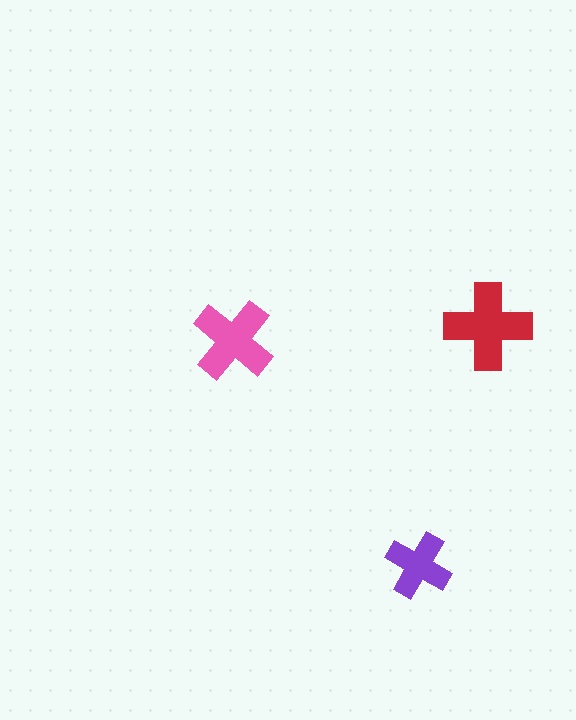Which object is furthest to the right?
The red cross is rightmost.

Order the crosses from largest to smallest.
the red one, the pink one, the purple one.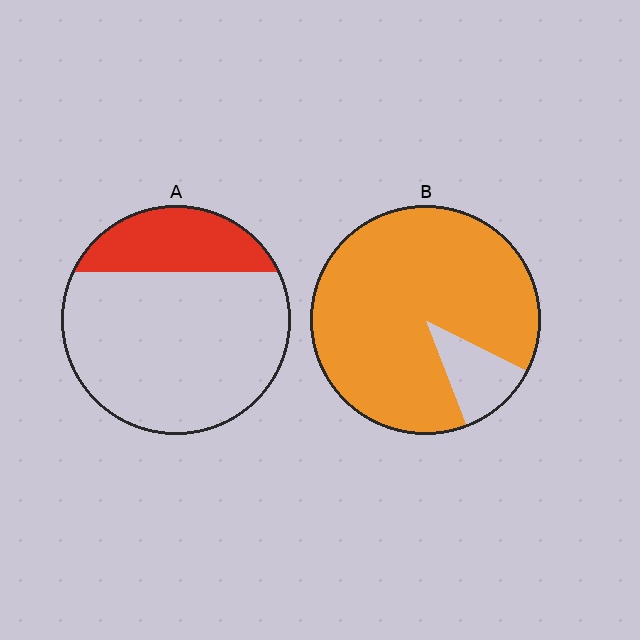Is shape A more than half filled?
No.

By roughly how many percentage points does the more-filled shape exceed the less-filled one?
By roughly 65 percentage points (B over A).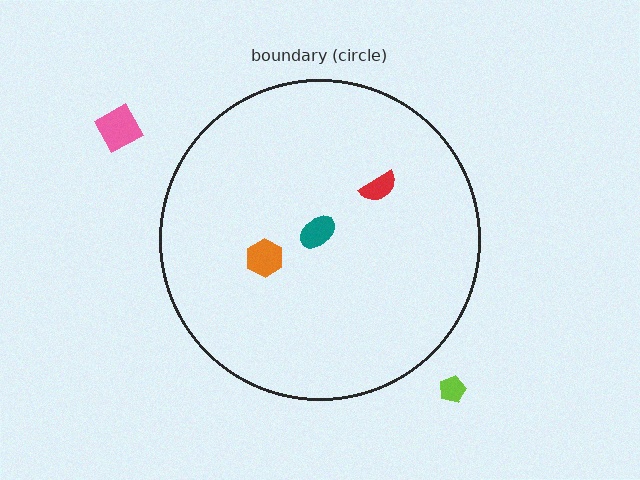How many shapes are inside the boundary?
3 inside, 2 outside.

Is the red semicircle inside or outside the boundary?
Inside.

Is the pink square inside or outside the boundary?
Outside.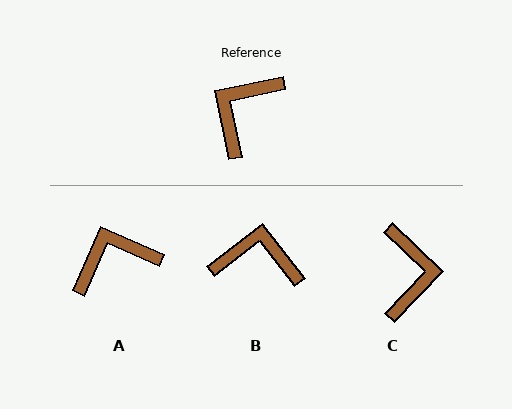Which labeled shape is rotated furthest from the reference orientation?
C, about 146 degrees away.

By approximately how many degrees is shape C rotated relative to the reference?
Approximately 146 degrees clockwise.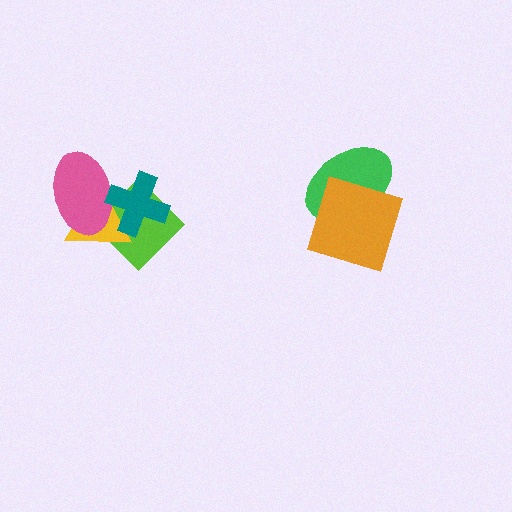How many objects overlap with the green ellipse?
1 object overlaps with the green ellipse.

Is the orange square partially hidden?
No, no other shape covers it.